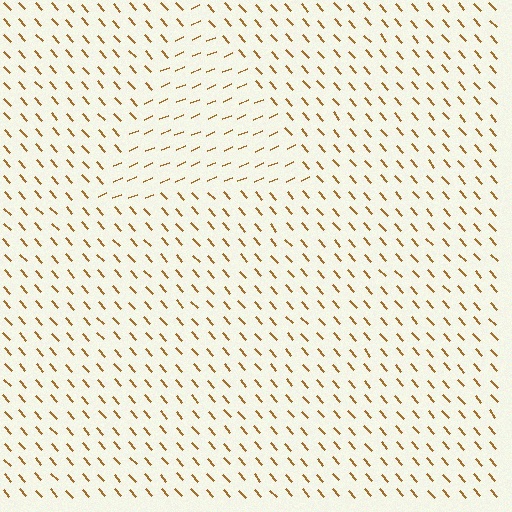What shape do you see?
I see a triangle.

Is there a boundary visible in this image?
Yes, there is a texture boundary formed by a change in line orientation.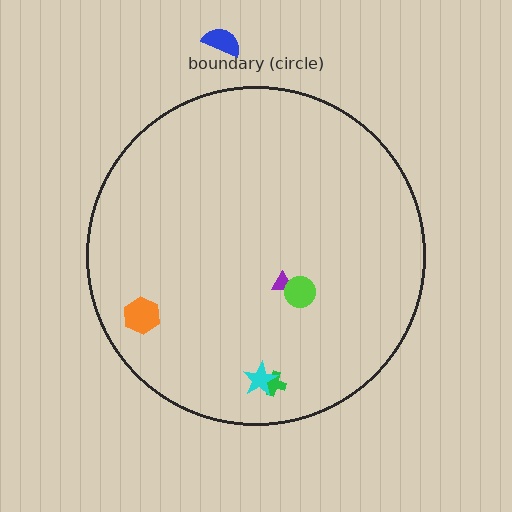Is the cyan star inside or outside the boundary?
Inside.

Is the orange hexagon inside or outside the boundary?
Inside.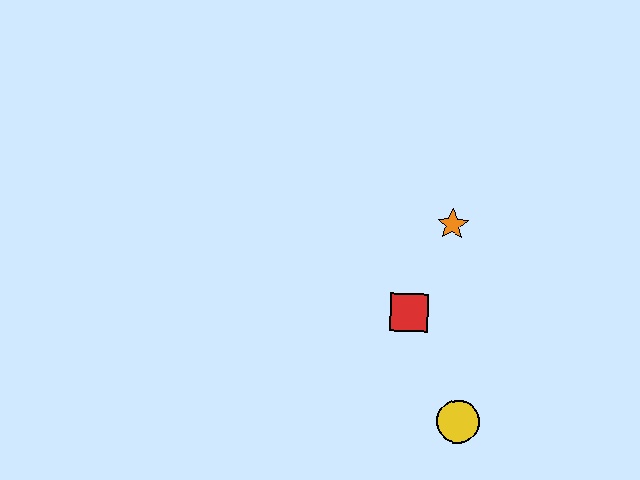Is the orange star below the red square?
No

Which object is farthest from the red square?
The yellow circle is farthest from the red square.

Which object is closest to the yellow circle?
The red square is closest to the yellow circle.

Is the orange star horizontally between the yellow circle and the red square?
Yes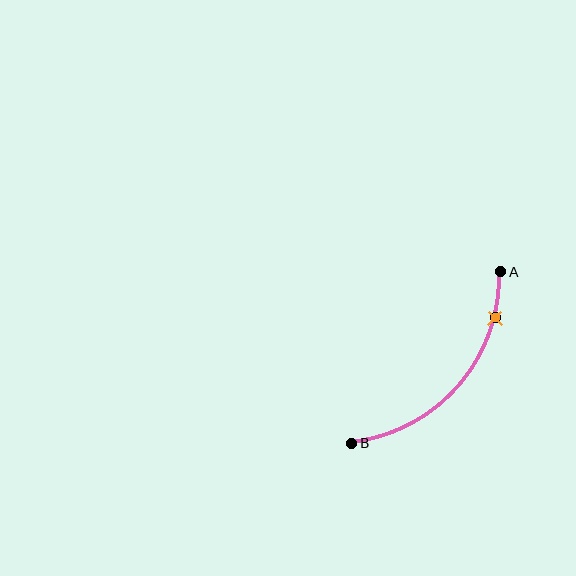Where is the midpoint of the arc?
The arc midpoint is the point on the curve farthest from the straight line joining A and B. It sits below and to the right of that line.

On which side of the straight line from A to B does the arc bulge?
The arc bulges below and to the right of the straight line connecting A and B.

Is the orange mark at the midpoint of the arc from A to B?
No. The orange mark lies on the arc but is closer to endpoint A. The arc midpoint would be at the point on the curve equidistant along the arc from both A and B.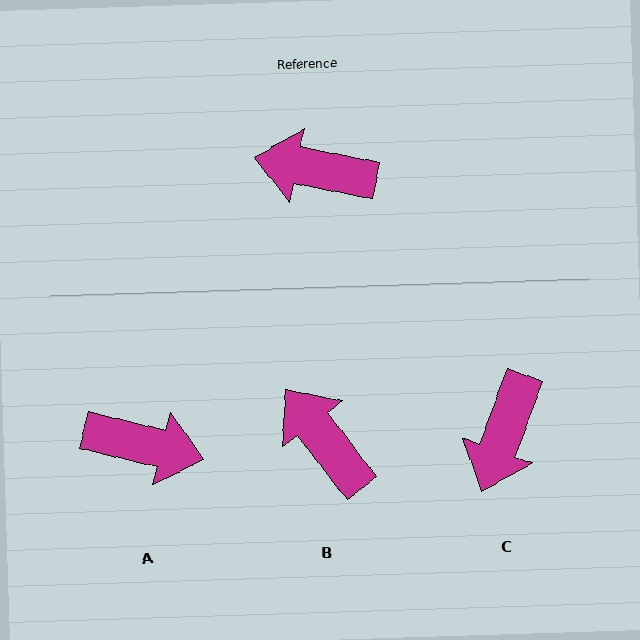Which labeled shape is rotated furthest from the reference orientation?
A, about 177 degrees away.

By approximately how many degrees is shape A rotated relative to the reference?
Approximately 177 degrees counter-clockwise.